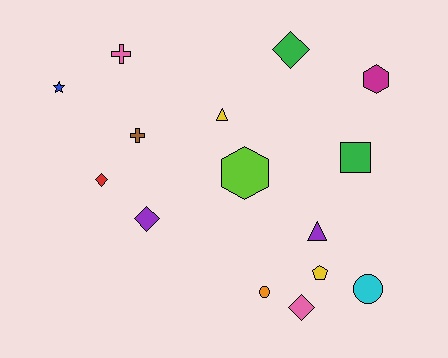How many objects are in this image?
There are 15 objects.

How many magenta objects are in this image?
There is 1 magenta object.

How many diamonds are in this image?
There are 4 diamonds.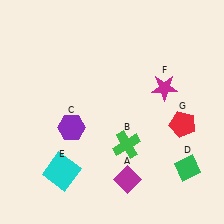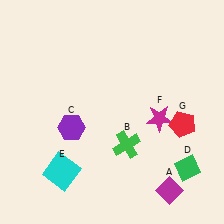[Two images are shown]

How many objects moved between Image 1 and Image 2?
2 objects moved between the two images.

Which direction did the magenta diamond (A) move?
The magenta diamond (A) moved right.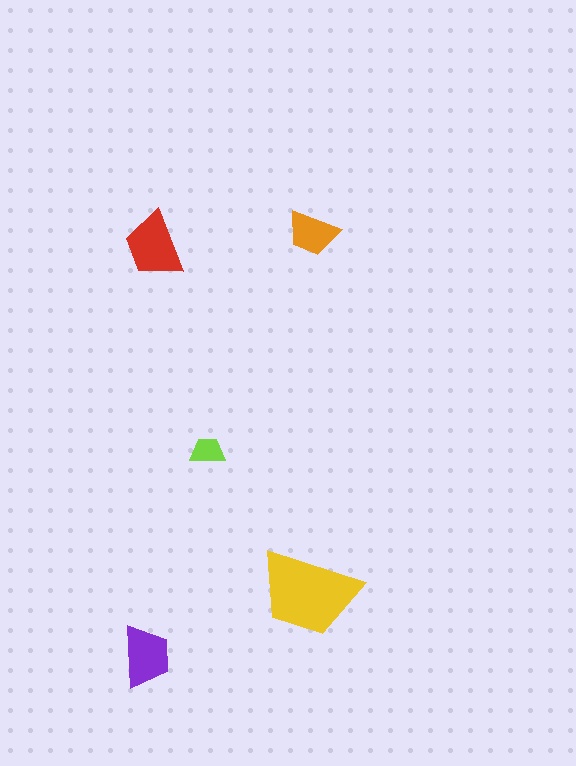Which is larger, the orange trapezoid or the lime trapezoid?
The orange one.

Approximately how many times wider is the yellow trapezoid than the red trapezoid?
About 1.5 times wider.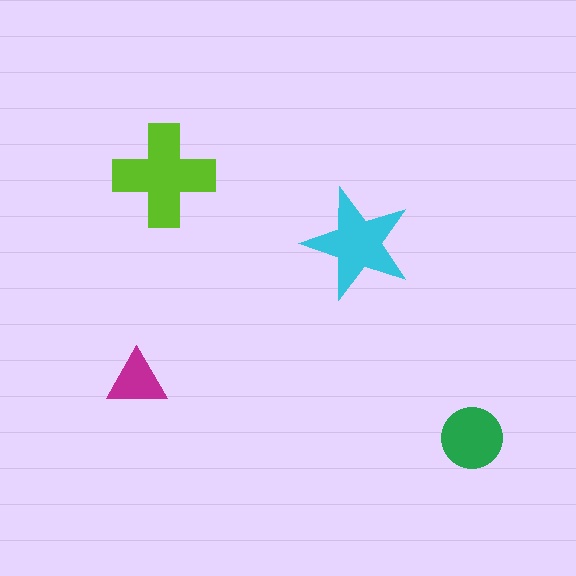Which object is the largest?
The lime cross.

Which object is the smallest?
The magenta triangle.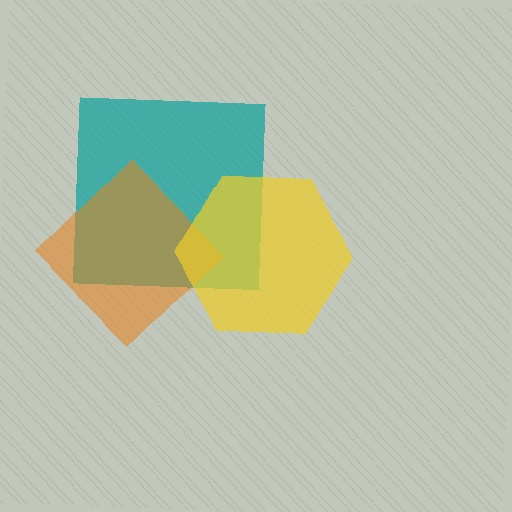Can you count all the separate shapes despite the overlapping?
Yes, there are 3 separate shapes.